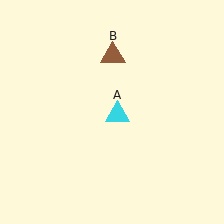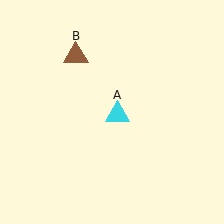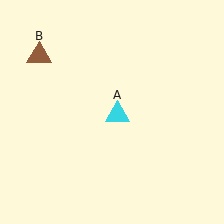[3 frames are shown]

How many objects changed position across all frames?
1 object changed position: brown triangle (object B).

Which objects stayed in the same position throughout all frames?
Cyan triangle (object A) remained stationary.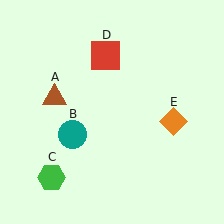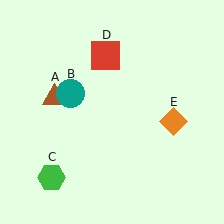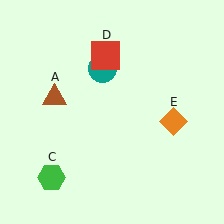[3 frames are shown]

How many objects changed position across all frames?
1 object changed position: teal circle (object B).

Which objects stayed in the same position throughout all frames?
Brown triangle (object A) and green hexagon (object C) and red square (object D) and orange diamond (object E) remained stationary.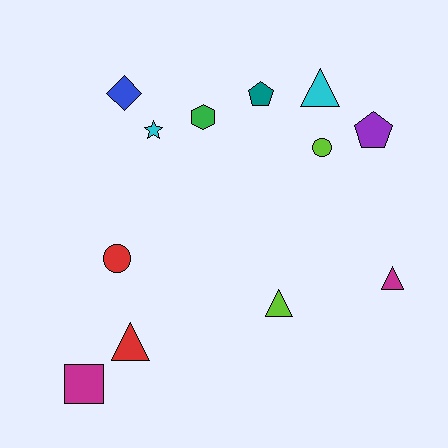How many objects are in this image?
There are 12 objects.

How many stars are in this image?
There is 1 star.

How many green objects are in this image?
There is 1 green object.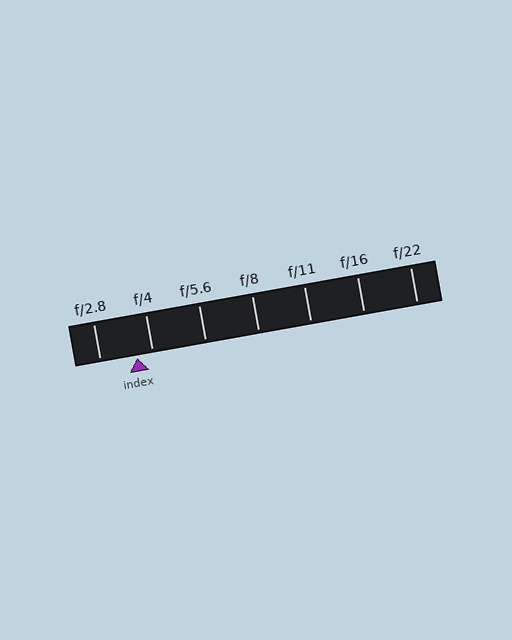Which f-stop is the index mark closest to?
The index mark is closest to f/4.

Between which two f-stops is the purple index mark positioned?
The index mark is between f/2.8 and f/4.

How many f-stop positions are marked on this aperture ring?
There are 7 f-stop positions marked.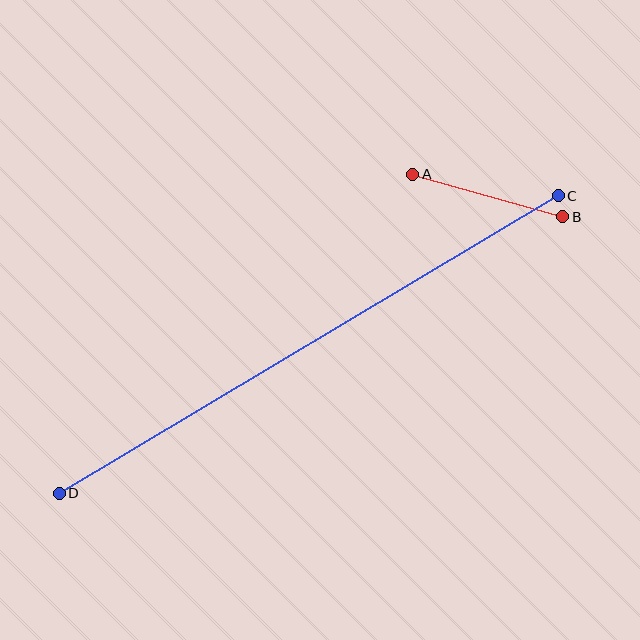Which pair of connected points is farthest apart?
Points C and D are farthest apart.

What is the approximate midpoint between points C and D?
The midpoint is at approximately (309, 345) pixels.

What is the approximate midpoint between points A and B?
The midpoint is at approximately (488, 196) pixels.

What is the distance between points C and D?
The distance is approximately 581 pixels.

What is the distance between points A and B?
The distance is approximately 156 pixels.